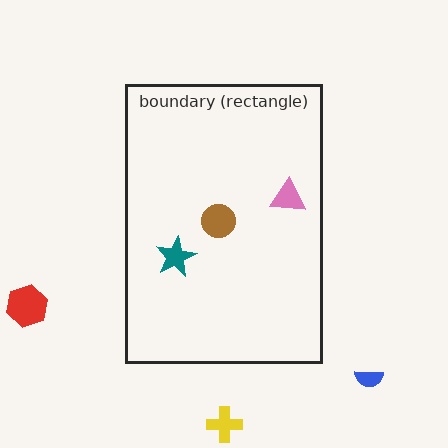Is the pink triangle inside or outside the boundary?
Inside.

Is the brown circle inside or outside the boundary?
Inside.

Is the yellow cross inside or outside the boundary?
Outside.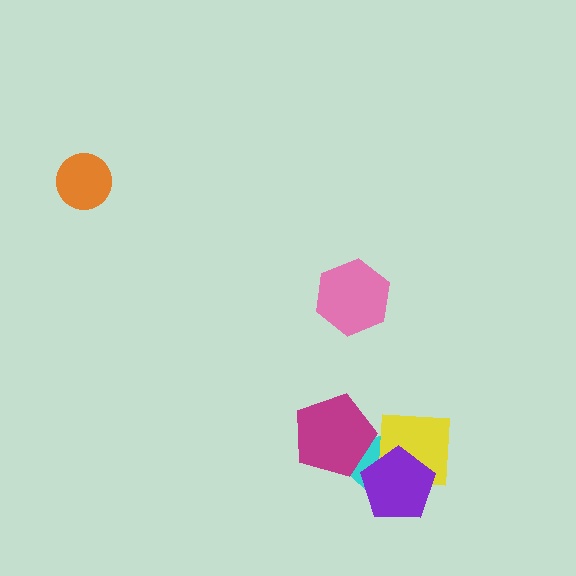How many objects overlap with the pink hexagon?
0 objects overlap with the pink hexagon.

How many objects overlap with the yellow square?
3 objects overlap with the yellow square.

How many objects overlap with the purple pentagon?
2 objects overlap with the purple pentagon.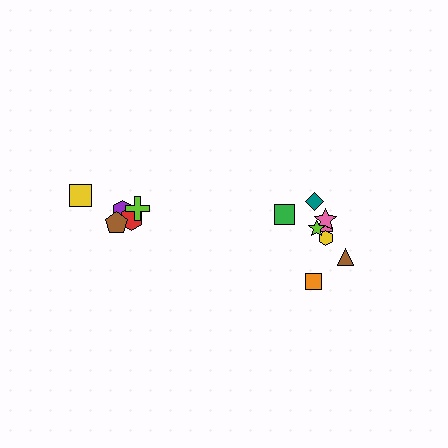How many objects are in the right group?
There are 8 objects.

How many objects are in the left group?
There are 5 objects.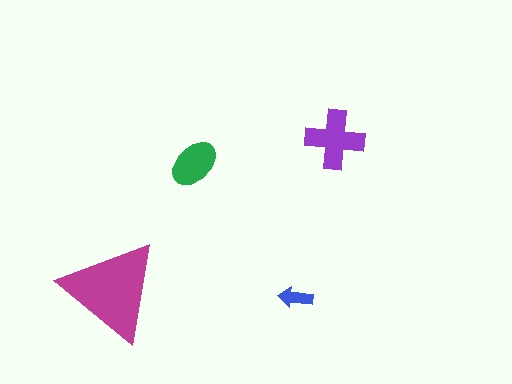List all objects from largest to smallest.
The magenta triangle, the purple cross, the green ellipse, the blue arrow.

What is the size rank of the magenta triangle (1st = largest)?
1st.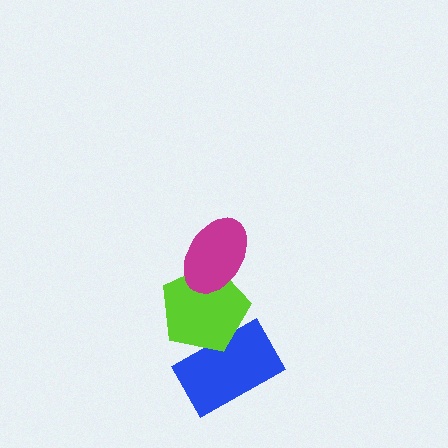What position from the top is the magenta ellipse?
The magenta ellipse is 1st from the top.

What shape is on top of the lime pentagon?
The magenta ellipse is on top of the lime pentagon.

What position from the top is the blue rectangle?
The blue rectangle is 3rd from the top.